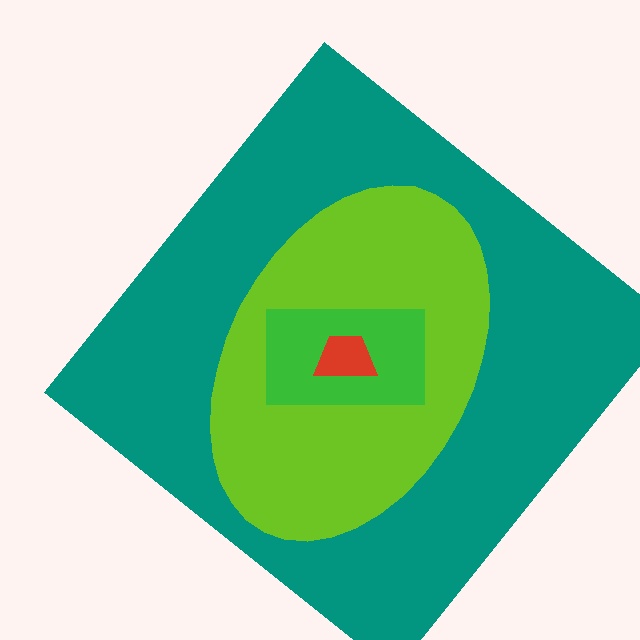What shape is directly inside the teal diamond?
The lime ellipse.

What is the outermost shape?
The teal diamond.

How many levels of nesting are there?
4.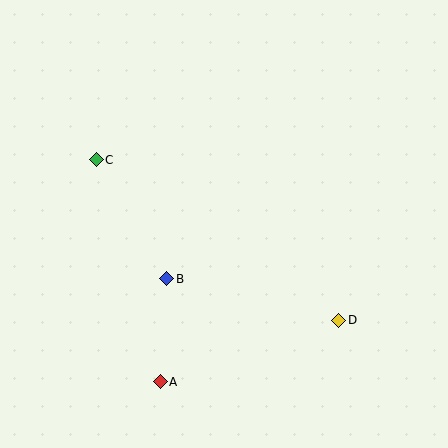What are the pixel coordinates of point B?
Point B is at (167, 279).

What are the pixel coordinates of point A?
Point A is at (160, 382).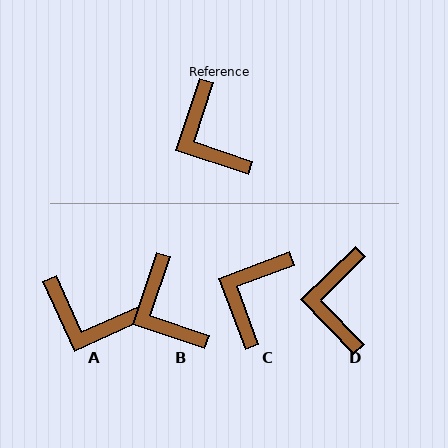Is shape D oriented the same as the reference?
No, it is off by about 27 degrees.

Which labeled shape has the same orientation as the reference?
B.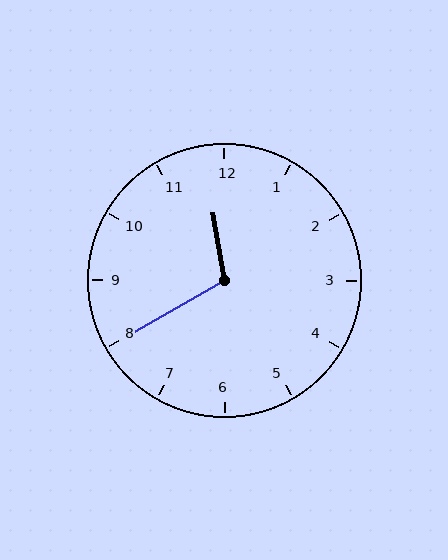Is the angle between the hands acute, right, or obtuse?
It is obtuse.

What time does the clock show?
11:40.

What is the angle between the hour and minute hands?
Approximately 110 degrees.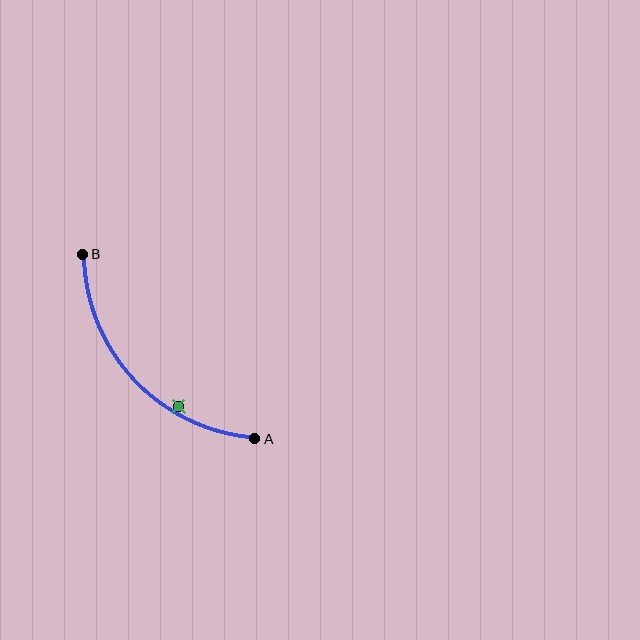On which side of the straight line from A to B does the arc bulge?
The arc bulges below and to the left of the straight line connecting A and B.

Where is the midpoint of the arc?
The arc midpoint is the point on the curve farthest from the straight line joining A and B. It sits below and to the left of that line.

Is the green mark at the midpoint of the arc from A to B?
No — the green mark does not lie on the arc at all. It sits slightly inside the curve.